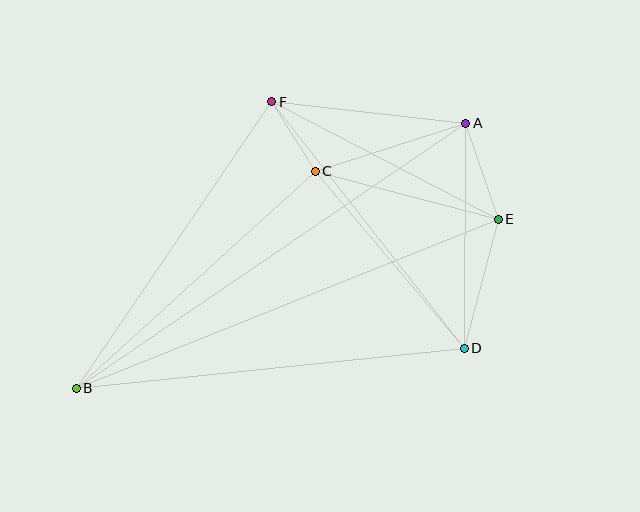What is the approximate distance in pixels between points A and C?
The distance between A and C is approximately 158 pixels.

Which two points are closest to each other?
Points C and F are closest to each other.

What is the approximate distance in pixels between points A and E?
The distance between A and E is approximately 102 pixels.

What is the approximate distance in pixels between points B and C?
The distance between B and C is approximately 323 pixels.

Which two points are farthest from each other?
Points A and B are farthest from each other.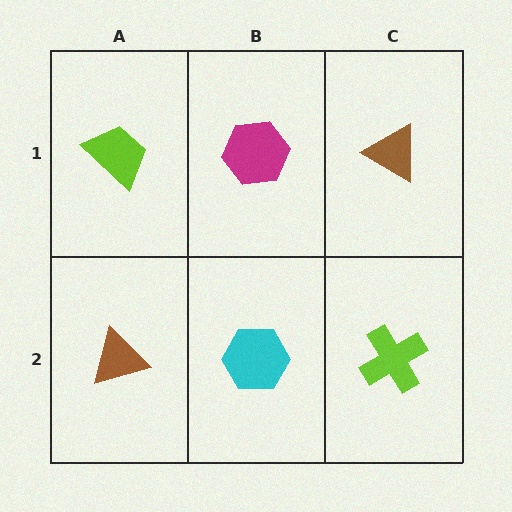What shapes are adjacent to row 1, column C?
A lime cross (row 2, column C), a magenta hexagon (row 1, column B).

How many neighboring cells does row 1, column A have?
2.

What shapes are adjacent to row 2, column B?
A magenta hexagon (row 1, column B), a brown triangle (row 2, column A), a lime cross (row 2, column C).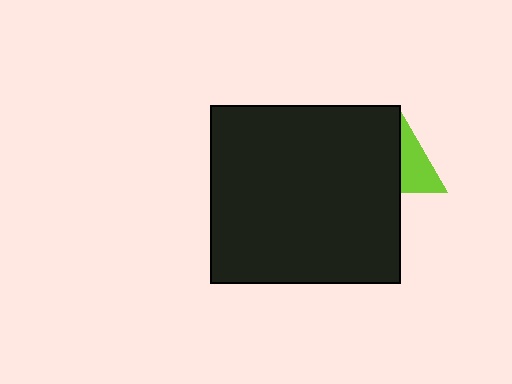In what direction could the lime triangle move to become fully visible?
The lime triangle could move right. That would shift it out from behind the black rectangle entirely.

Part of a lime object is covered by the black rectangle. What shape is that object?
It is a triangle.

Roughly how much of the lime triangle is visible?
About half of it is visible (roughly 46%).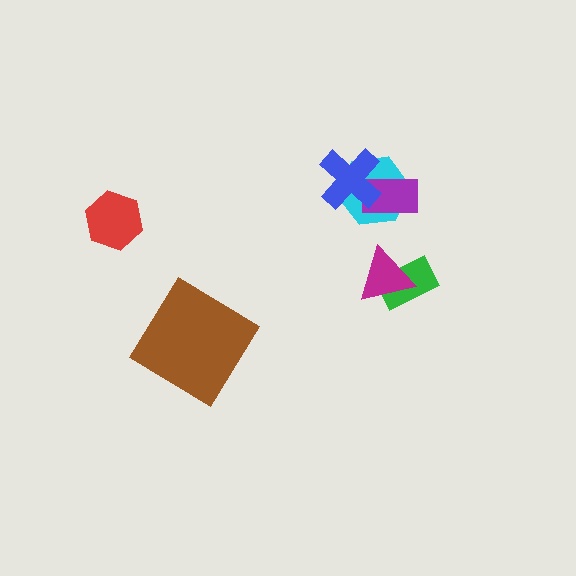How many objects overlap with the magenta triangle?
1 object overlaps with the magenta triangle.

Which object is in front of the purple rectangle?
The blue cross is in front of the purple rectangle.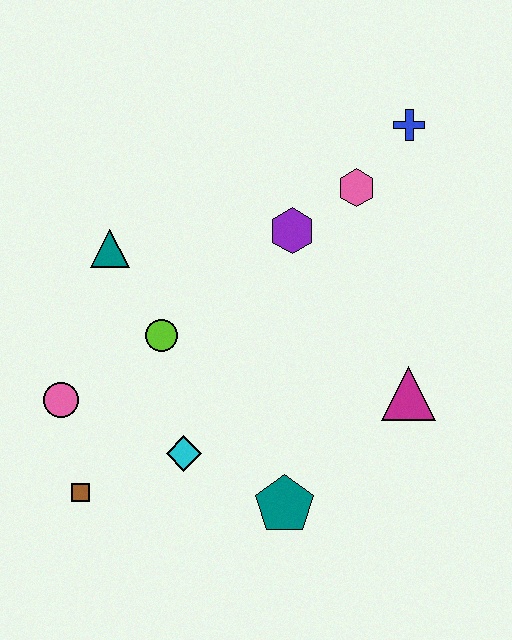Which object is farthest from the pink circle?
The blue cross is farthest from the pink circle.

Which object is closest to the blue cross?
The pink hexagon is closest to the blue cross.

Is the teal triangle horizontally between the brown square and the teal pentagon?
Yes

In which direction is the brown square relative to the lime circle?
The brown square is below the lime circle.